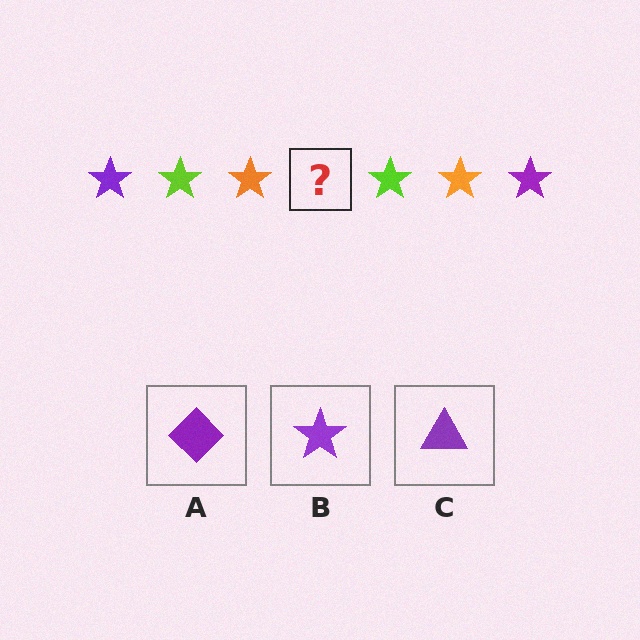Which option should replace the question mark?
Option B.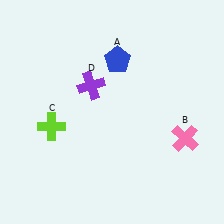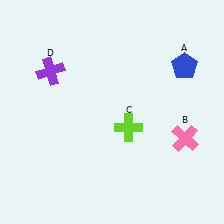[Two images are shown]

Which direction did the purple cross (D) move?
The purple cross (D) moved left.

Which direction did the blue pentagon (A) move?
The blue pentagon (A) moved right.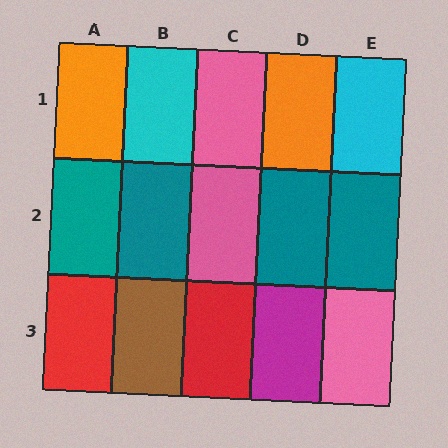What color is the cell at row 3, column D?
Magenta.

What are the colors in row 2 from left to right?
Teal, teal, pink, teal, teal.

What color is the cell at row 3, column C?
Red.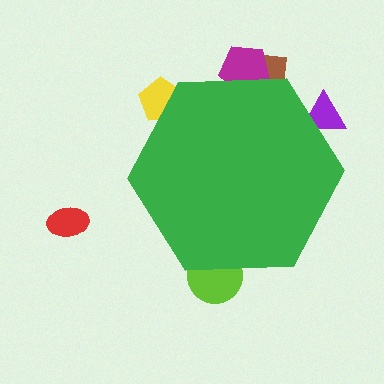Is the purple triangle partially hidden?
Yes, the purple triangle is partially hidden behind the green hexagon.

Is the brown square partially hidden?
Yes, the brown square is partially hidden behind the green hexagon.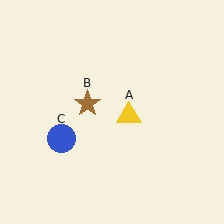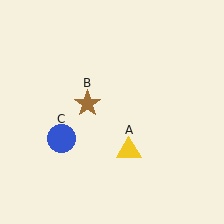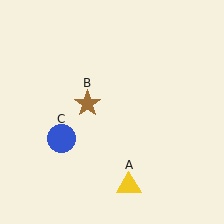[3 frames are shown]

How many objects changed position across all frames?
1 object changed position: yellow triangle (object A).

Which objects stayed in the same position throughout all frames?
Brown star (object B) and blue circle (object C) remained stationary.